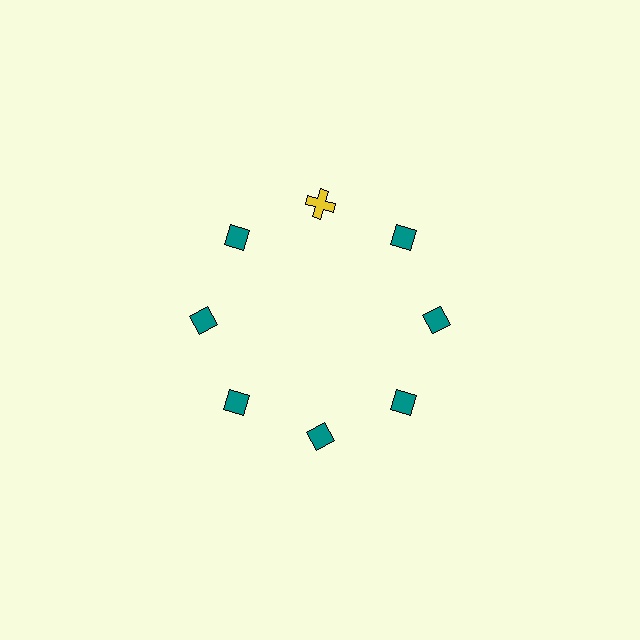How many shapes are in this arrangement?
There are 8 shapes arranged in a ring pattern.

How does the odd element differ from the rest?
It differs in both color (yellow instead of teal) and shape (cross instead of diamond).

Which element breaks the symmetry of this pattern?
The yellow cross at roughly the 12 o'clock position breaks the symmetry. All other shapes are teal diamonds.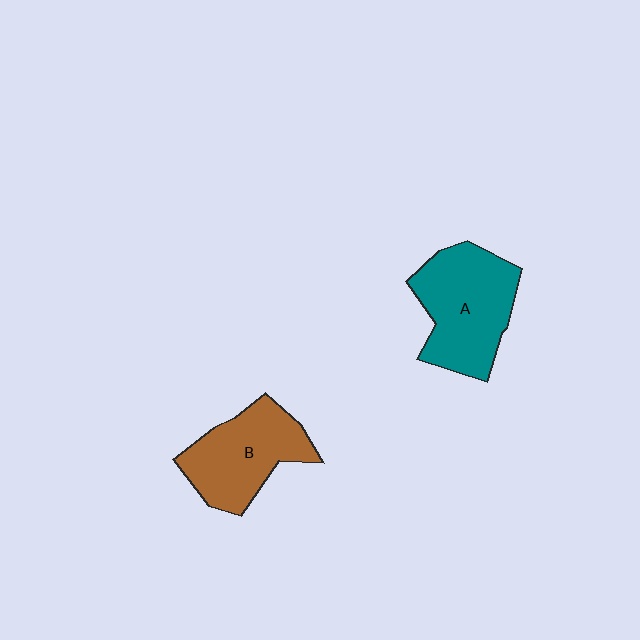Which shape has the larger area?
Shape A (teal).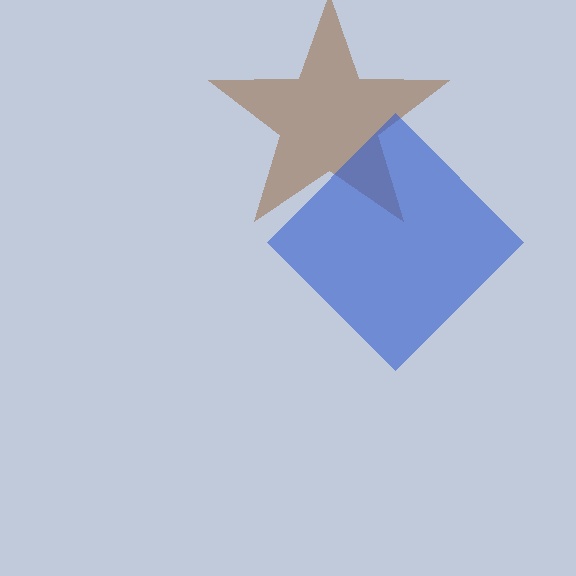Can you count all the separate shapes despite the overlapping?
Yes, there are 2 separate shapes.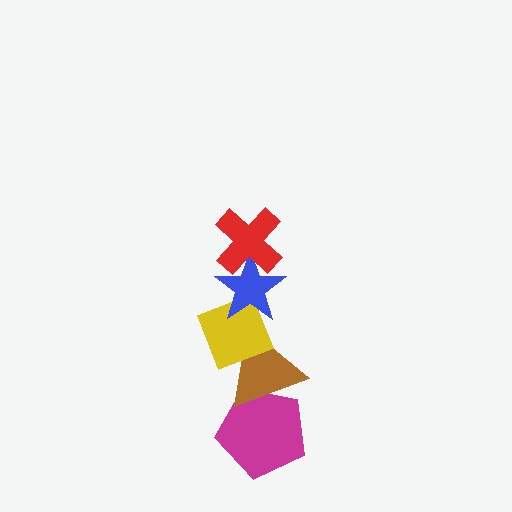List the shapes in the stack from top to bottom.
From top to bottom: the red cross, the blue star, the yellow diamond, the brown triangle, the magenta pentagon.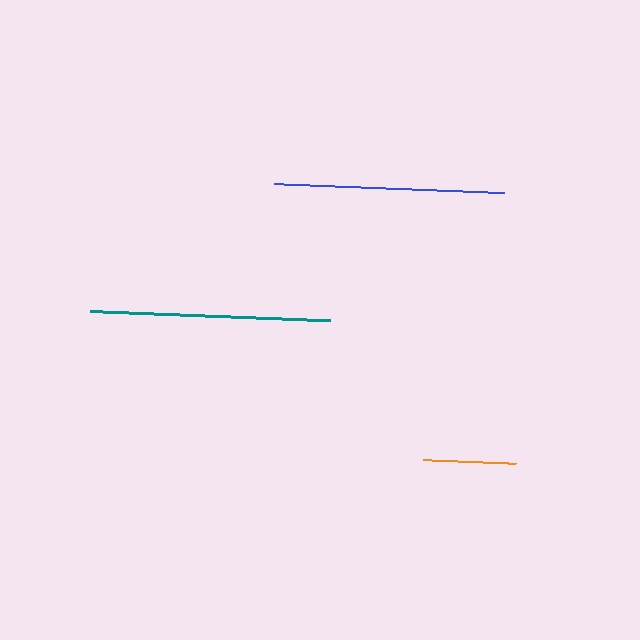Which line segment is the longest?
The teal line is the longest at approximately 240 pixels.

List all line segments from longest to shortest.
From longest to shortest: teal, blue, orange.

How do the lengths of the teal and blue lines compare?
The teal and blue lines are approximately the same length.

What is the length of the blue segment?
The blue segment is approximately 230 pixels long.